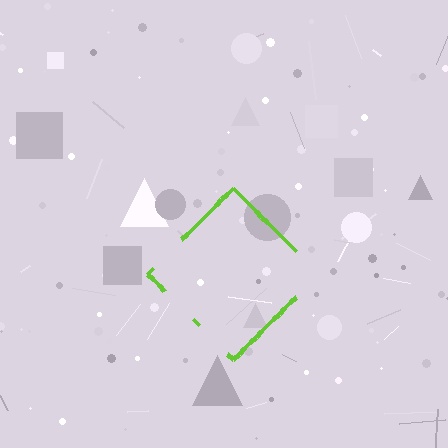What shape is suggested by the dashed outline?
The dashed outline suggests a diamond.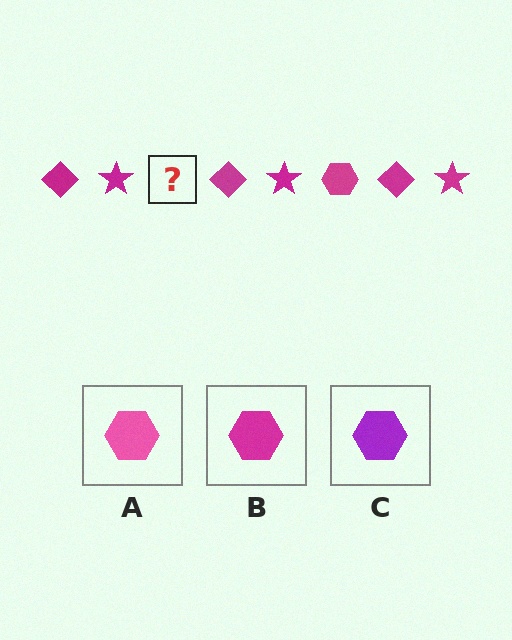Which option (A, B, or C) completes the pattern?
B.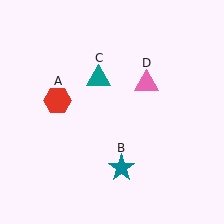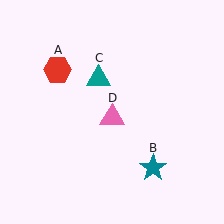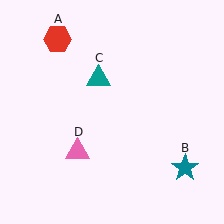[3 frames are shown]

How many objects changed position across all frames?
3 objects changed position: red hexagon (object A), teal star (object B), pink triangle (object D).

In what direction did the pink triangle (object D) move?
The pink triangle (object D) moved down and to the left.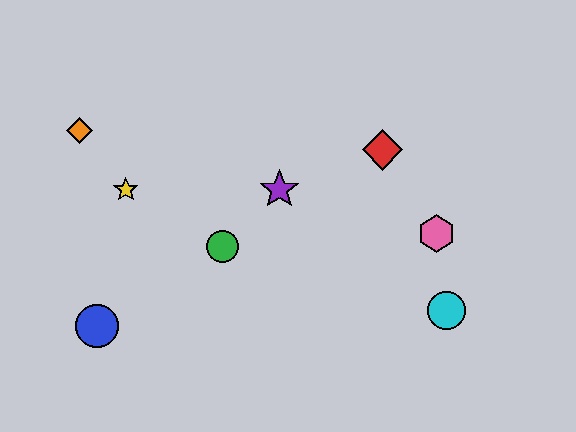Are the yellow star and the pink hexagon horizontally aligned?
No, the yellow star is at y≈190 and the pink hexagon is at y≈234.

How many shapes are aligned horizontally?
2 shapes (the yellow star, the purple star) are aligned horizontally.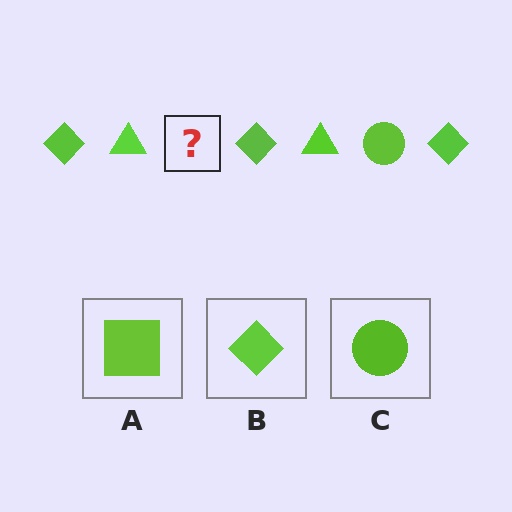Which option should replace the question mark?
Option C.